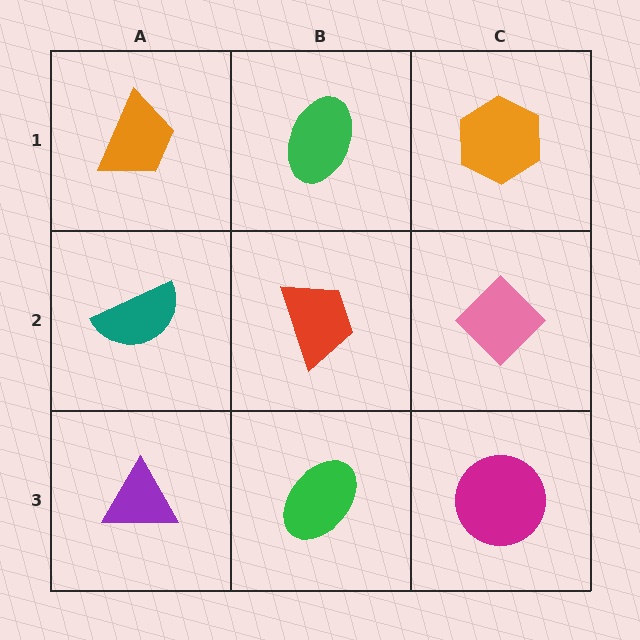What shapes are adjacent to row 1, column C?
A pink diamond (row 2, column C), a green ellipse (row 1, column B).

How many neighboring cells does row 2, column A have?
3.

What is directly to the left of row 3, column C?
A green ellipse.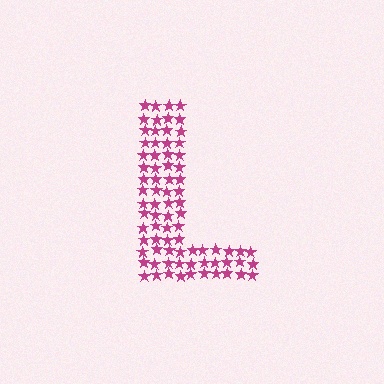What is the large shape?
The large shape is the letter L.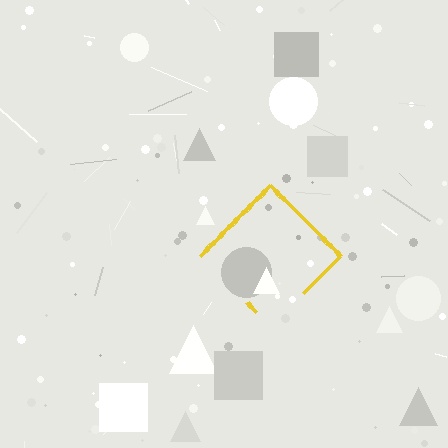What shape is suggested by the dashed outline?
The dashed outline suggests a diamond.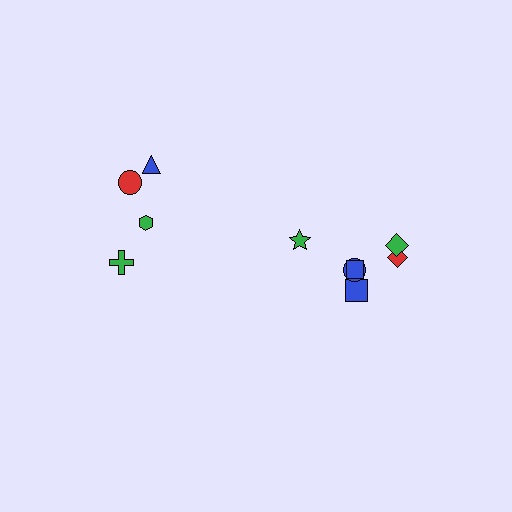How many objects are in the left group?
There are 4 objects.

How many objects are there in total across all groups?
There are 10 objects.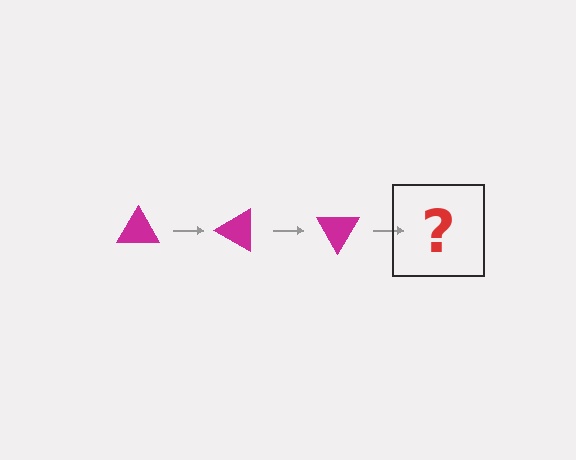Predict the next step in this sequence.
The next step is a magenta triangle rotated 90 degrees.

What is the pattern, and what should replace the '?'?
The pattern is that the triangle rotates 30 degrees each step. The '?' should be a magenta triangle rotated 90 degrees.